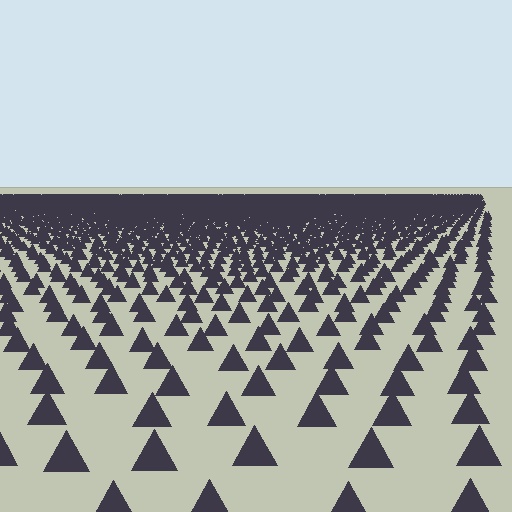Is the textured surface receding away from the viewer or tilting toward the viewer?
The surface is receding away from the viewer. Texture elements get smaller and denser toward the top.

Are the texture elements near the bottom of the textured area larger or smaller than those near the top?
Larger. Near the bottom, elements are closer to the viewer and appear at a bigger on-screen size.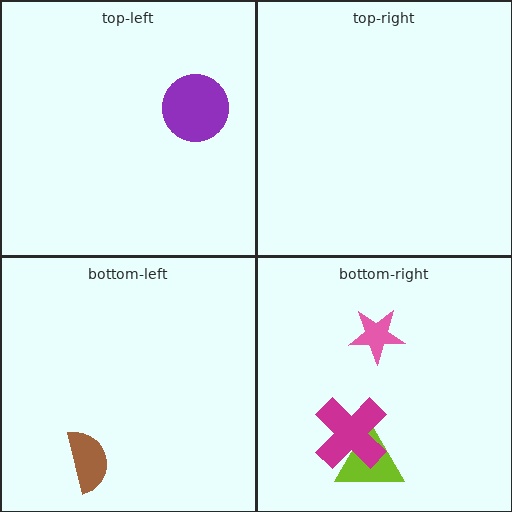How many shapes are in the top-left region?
1.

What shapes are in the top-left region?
The purple circle.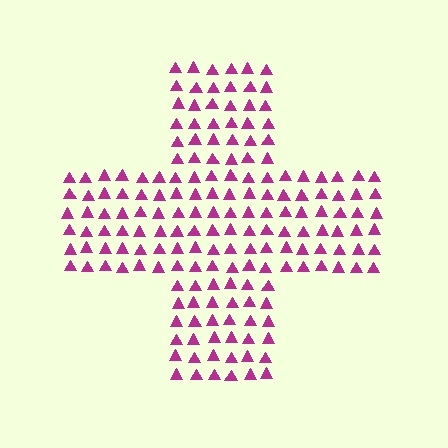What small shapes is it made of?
It is made of small triangles.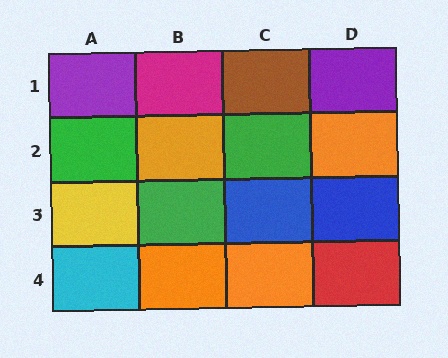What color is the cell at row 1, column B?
Magenta.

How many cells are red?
1 cell is red.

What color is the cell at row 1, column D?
Purple.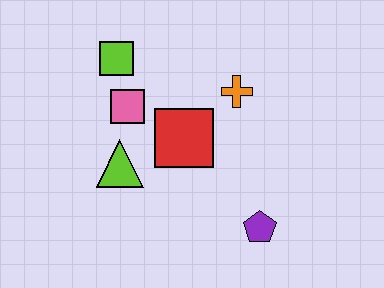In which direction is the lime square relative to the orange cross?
The lime square is to the left of the orange cross.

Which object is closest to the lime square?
The pink square is closest to the lime square.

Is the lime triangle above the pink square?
No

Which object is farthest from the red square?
The purple pentagon is farthest from the red square.